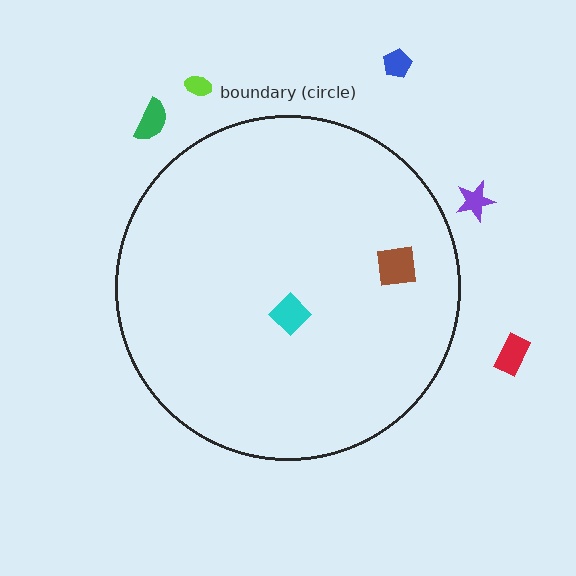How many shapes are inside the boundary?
2 inside, 5 outside.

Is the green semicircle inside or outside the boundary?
Outside.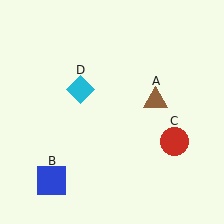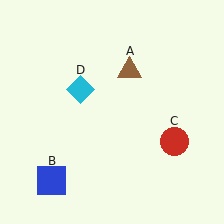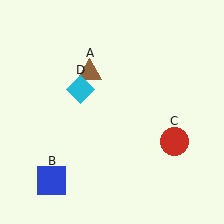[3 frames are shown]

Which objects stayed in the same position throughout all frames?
Blue square (object B) and red circle (object C) and cyan diamond (object D) remained stationary.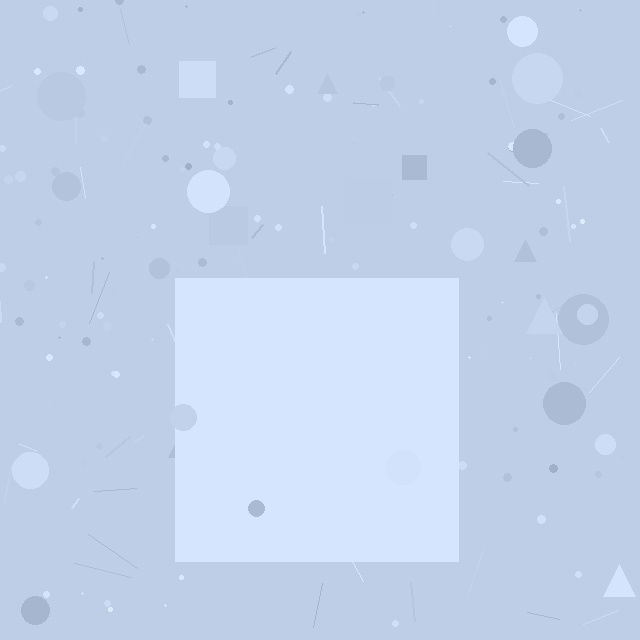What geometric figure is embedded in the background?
A square is embedded in the background.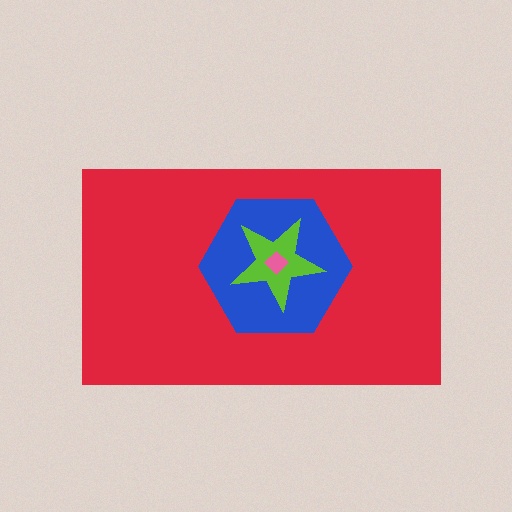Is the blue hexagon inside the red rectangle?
Yes.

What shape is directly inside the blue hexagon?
The lime star.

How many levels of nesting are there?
4.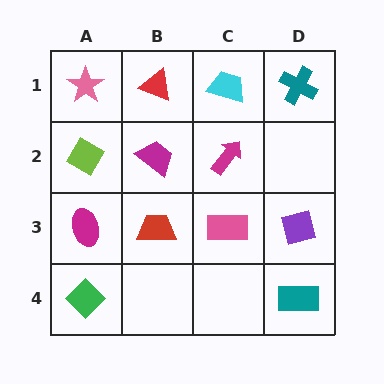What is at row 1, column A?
A pink star.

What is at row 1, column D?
A teal cross.